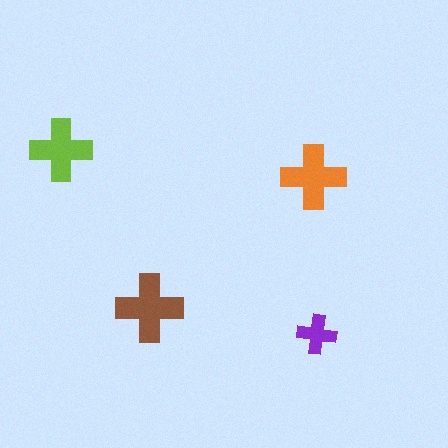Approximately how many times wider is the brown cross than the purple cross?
About 1.5 times wider.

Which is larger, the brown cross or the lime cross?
The brown one.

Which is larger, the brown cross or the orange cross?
The brown one.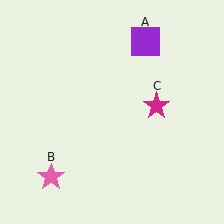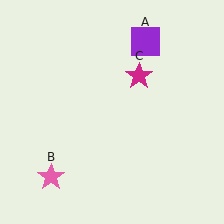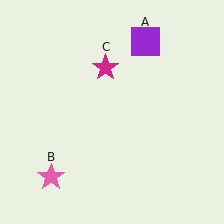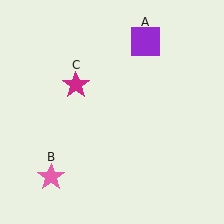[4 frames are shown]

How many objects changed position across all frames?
1 object changed position: magenta star (object C).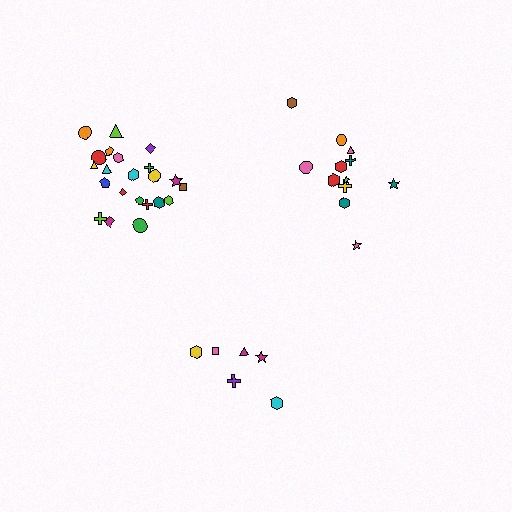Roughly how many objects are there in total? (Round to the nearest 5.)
Roughly 40 objects in total.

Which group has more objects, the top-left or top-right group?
The top-left group.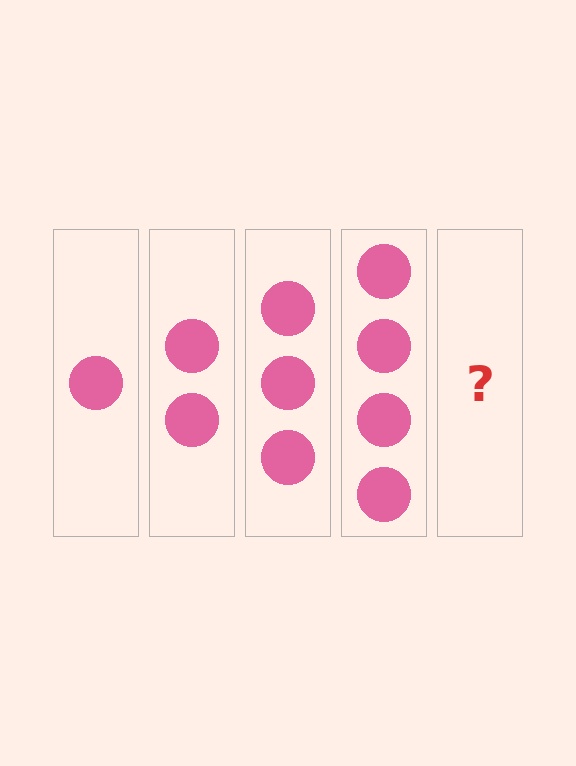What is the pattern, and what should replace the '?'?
The pattern is that each step adds one more circle. The '?' should be 5 circles.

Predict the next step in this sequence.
The next step is 5 circles.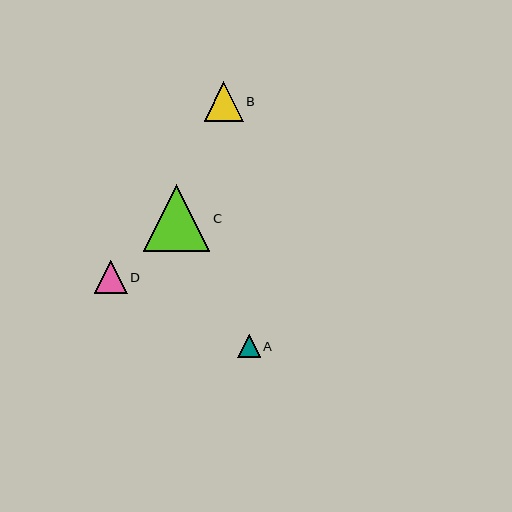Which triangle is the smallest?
Triangle A is the smallest with a size of approximately 22 pixels.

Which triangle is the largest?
Triangle C is the largest with a size of approximately 66 pixels.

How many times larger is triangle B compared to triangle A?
Triangle B is approximately 1.7 times the size of triangle A.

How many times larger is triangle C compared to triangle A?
Triangle C is approximately 3.0 times the size of triangle A.